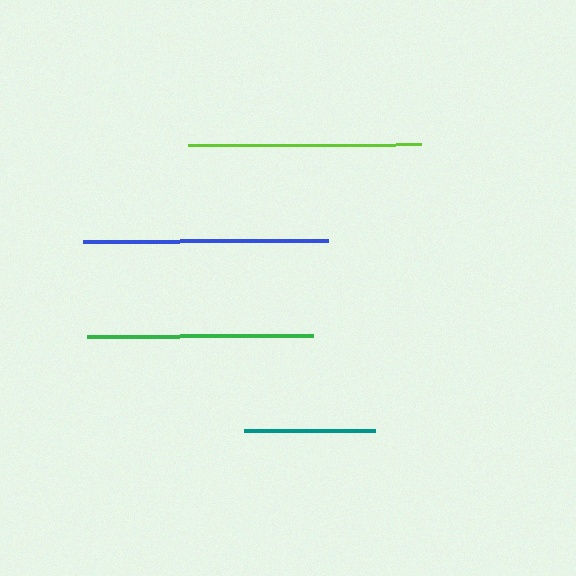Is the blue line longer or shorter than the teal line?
The blue line is longer than the teal line.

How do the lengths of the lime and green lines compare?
The lime and green lines are approximately the same length.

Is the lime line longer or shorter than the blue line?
The blue line is longer than the lime line.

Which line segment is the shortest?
The teal line is the shortest at approximately 130 pixels.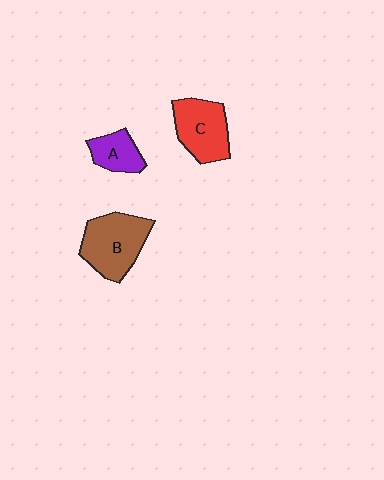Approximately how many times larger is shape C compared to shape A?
Approximately 1.7 times.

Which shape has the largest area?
Shape B (brown).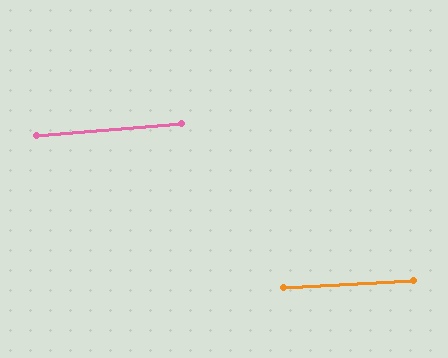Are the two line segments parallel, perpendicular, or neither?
Parallel — their directions differ by only 1.7°.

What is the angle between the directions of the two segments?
Approximately 2 degrees.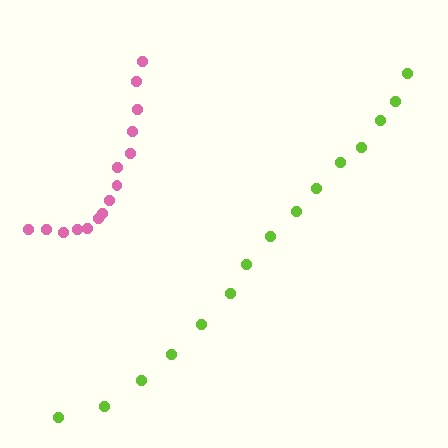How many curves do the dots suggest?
There are 2 distinct paths.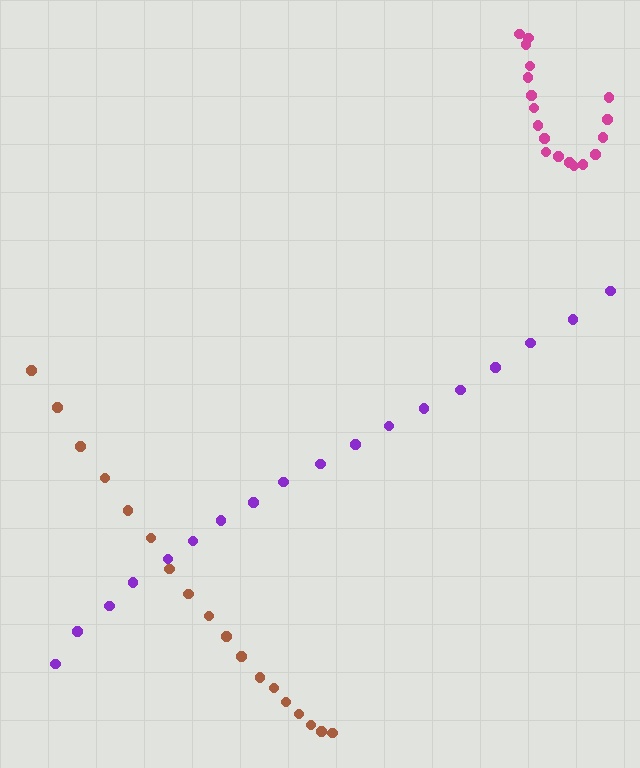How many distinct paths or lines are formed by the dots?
There are 3 distinct paths.